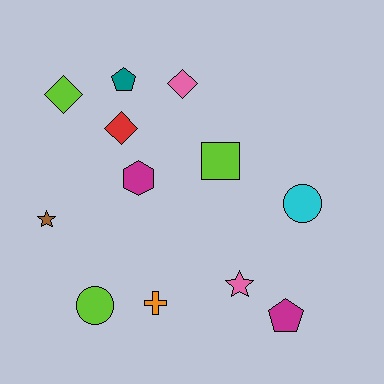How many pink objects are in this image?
There are 2 pink objects.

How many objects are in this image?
There are 12 objects.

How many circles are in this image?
There are 2 circles.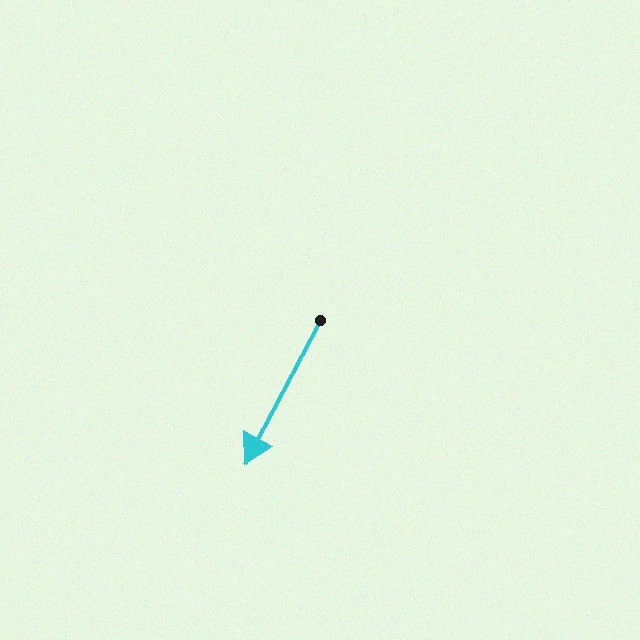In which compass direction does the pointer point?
Southwest.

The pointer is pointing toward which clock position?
Roughly 7 o'clock.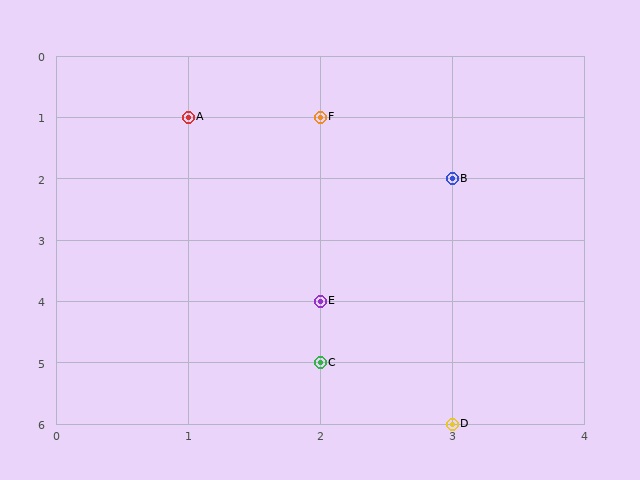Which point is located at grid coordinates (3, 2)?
Point B is at (3, 2).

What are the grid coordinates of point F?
Point F is at grid coordinates (2, 1).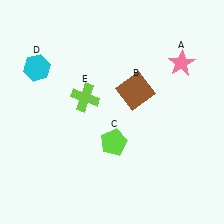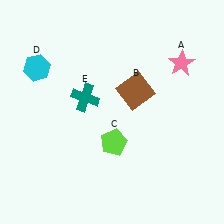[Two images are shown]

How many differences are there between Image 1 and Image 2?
There is 1 difference between the two images.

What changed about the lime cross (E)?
In Image 1, E is lime. In Image 2, it changed to teal.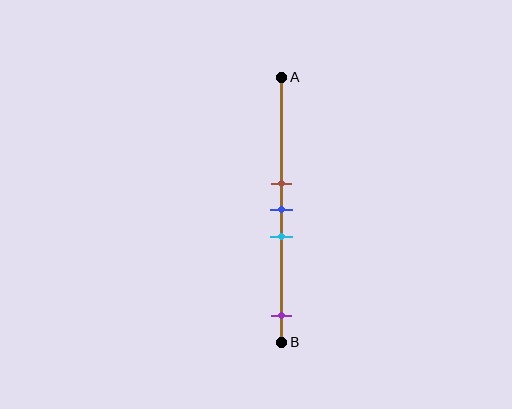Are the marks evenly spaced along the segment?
No, the marks are not evenly spaced.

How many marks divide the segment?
There are 4 marks dividing the segment.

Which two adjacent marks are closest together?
The brown and blue marks are the closest adjacent pair.